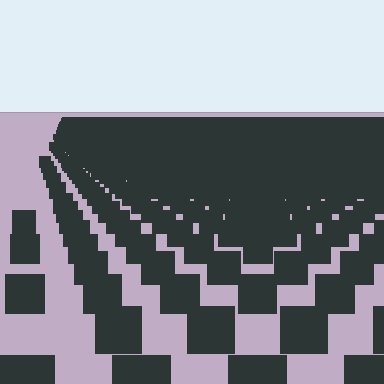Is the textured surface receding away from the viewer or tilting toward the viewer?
The surface is receding away from the viewer. Texture elements get smaller and denser toward the top.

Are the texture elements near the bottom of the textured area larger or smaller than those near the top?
Larger. Near the bottom, elements are closer to the viewer and appear at a bigger on-screen size.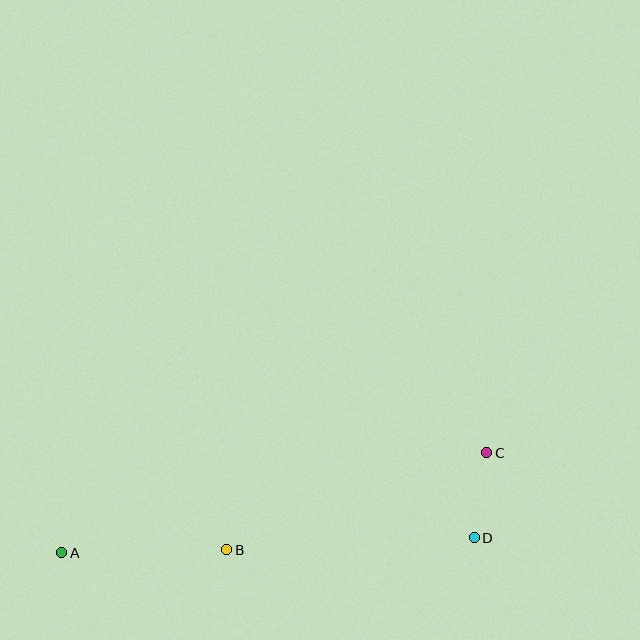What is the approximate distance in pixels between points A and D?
The distance between A and D is approximately 413 pixels.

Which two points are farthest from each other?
Points A and C are farthest from each other.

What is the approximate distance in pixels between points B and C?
The distance between B and C is approximately 277 pixels.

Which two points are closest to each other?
Points C and D are closest to each other.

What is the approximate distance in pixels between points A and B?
The distance between A and B is approximately 165 pixels.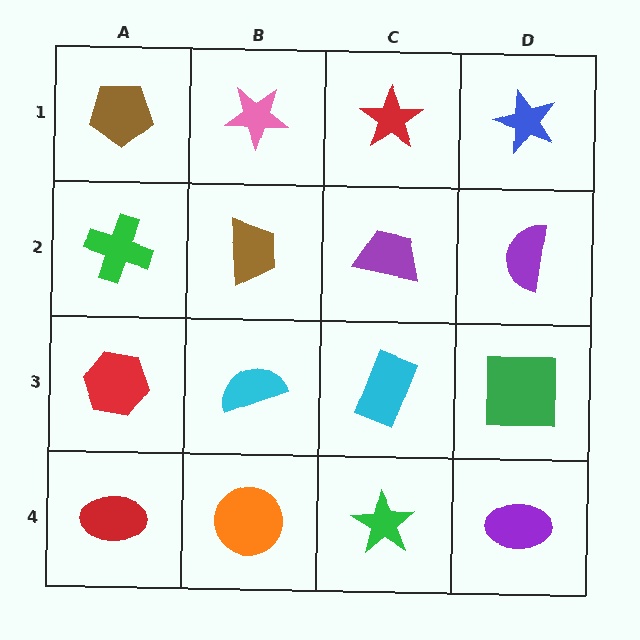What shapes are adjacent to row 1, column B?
A brown trapezoid (row 2, column B), a brown pentagon (row 1, column A), a red star (row 1, column C).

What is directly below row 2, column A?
A red hexagon.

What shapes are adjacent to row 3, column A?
A green cross (row 2, column A), a red ellipse (row 4, column A), a cyan semicircle (row 3, column B).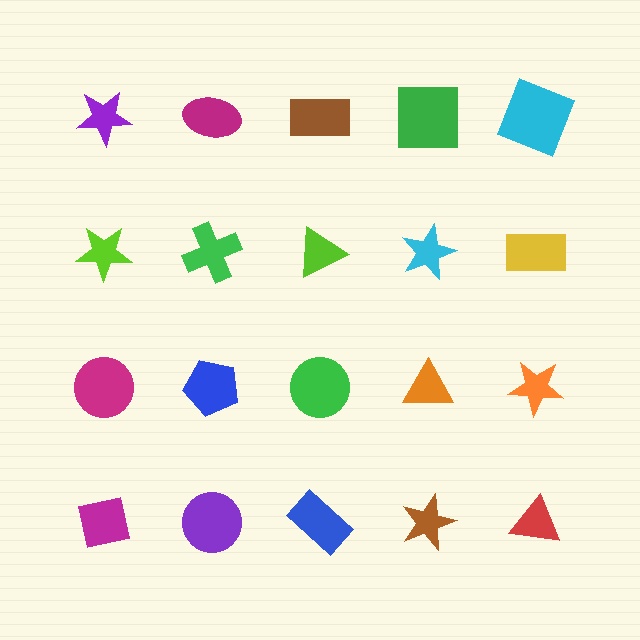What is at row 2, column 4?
A cyan star.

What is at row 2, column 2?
A green cross.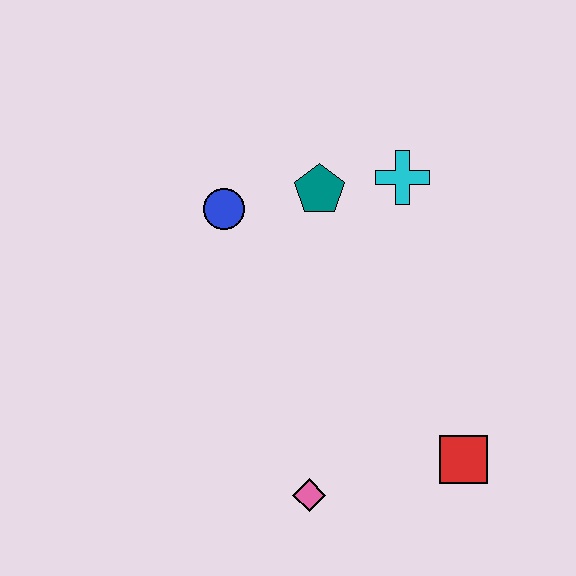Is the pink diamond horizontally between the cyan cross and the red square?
No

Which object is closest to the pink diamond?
The red square is closest to the pink diamond.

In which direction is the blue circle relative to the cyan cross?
The blue circle is to the left of the cyan cross.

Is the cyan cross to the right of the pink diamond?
Yes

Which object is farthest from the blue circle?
The red square is farthest from the blue circle.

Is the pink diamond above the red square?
No